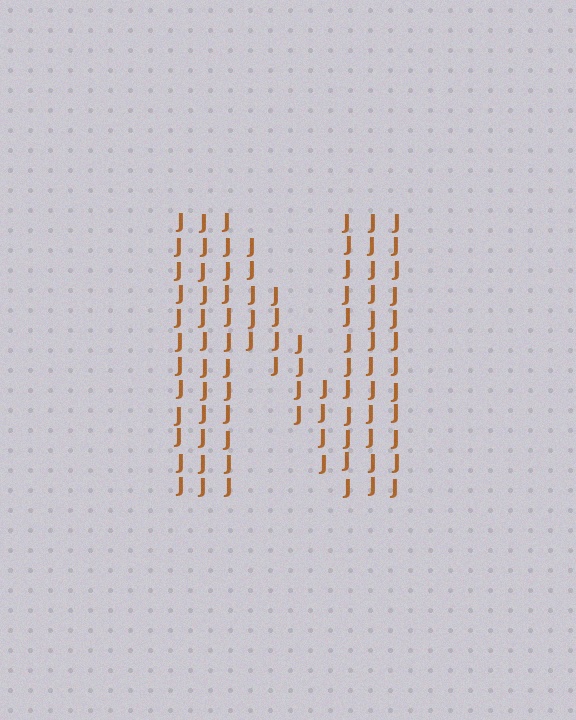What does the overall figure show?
The overall figure shows the letter N.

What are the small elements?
The small elements are letter J's.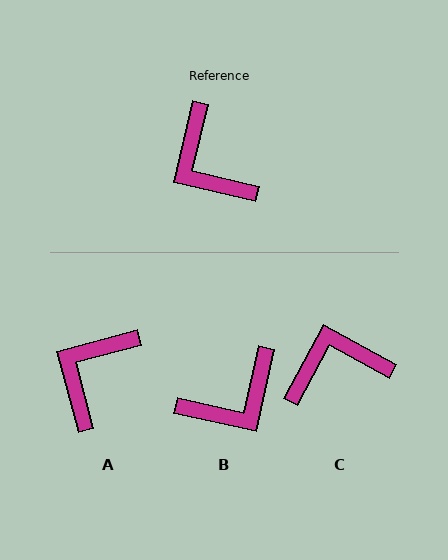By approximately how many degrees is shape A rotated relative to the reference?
Approximately 62 degrees clockwise.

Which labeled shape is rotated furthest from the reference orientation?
C, about 105 degrees away.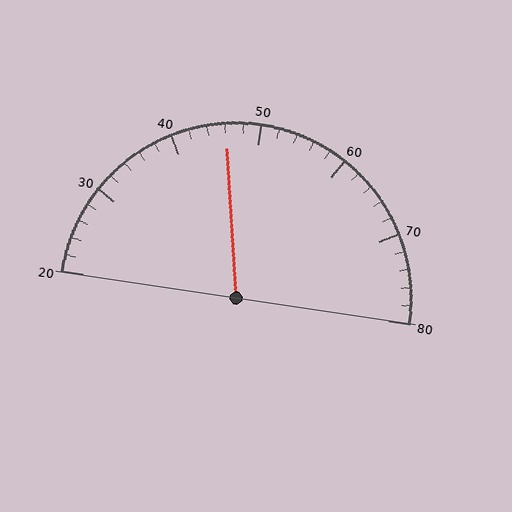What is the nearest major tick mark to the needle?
The nearest major tick mark is 50.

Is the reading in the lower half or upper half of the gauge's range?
The reading is in the lower half of the range (20 to 80).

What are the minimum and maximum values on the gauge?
The gauge ranges from 20 to 80.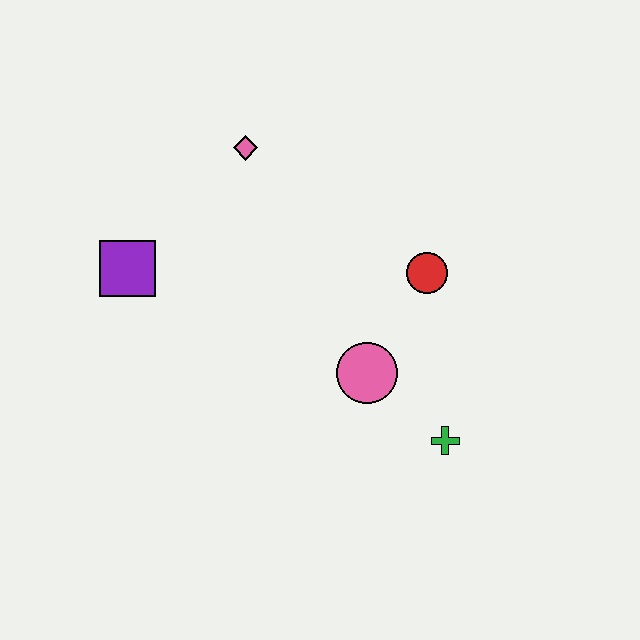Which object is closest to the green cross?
The pink circle is closest to the green cross.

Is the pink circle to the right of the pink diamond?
Yes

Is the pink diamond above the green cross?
Yes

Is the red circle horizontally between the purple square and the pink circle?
No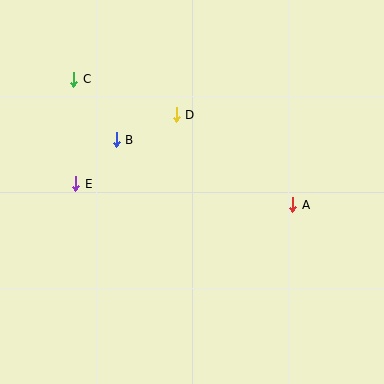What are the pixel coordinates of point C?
Point C is at (74, 79).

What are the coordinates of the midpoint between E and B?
The midpoint between E and B is at (96, 162).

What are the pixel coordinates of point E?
Point E is at (76, 184).